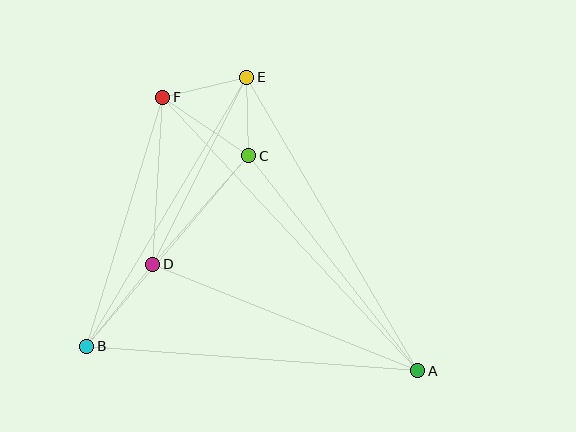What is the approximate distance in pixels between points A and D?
The distance between A and D is approximately 285 pixels.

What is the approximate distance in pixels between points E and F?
The distance between E and F is approximately 86 pixels.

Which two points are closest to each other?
Points C and E are closest to each other.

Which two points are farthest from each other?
Points A and F are farthest from each other.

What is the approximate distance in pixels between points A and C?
The distance between A and C is approximately 273 pixels.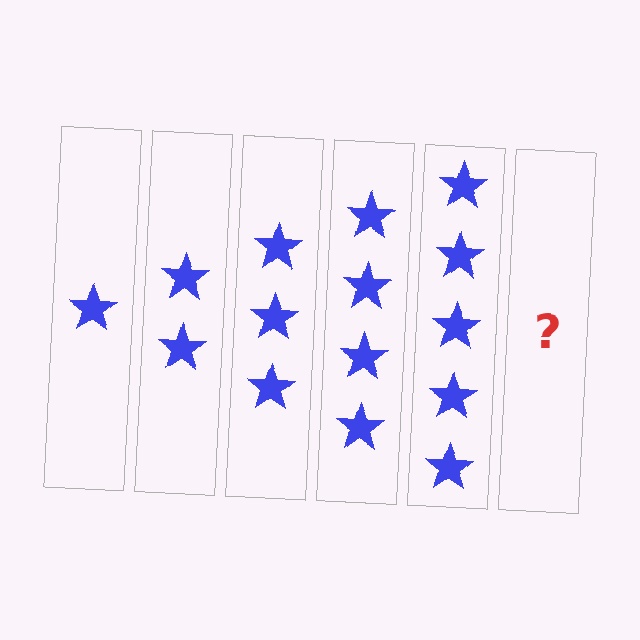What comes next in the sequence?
The next element should be 6 stars.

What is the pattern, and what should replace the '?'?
The pattern is that each step adds one more star. The '?' should be 6 stars.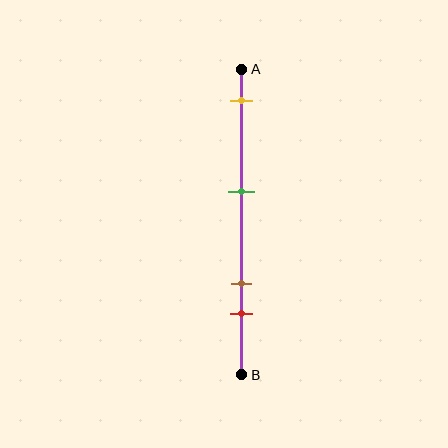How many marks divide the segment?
There are 4 marks dividing the segment.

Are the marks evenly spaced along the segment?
No, the marks are not evenly spaced.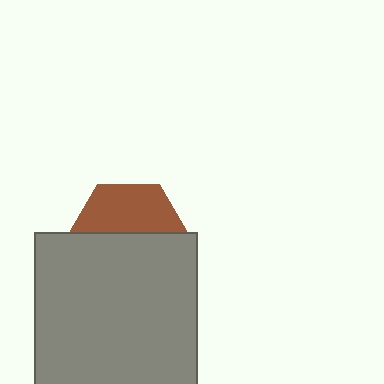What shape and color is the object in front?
The object in front is a gray square.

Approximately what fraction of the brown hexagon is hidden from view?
Roughly 57% of the brown hexagon is hidden behind the gray square.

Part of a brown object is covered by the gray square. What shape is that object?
It is a hexagon.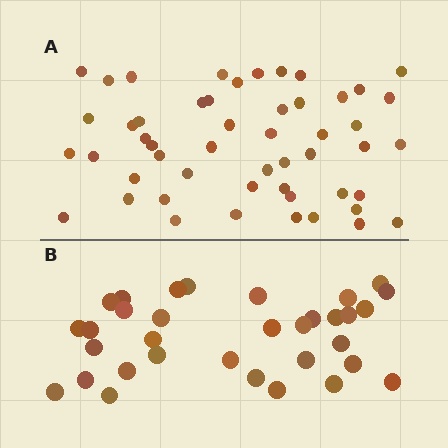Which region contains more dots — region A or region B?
Region A (the top region) has more dots.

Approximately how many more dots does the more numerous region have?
Region A has approximately 20 more dots than region B.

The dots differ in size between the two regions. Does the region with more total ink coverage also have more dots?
No. Region B has more total ink coverage because its dots are larger, but region A actually contains more individual dots. Total area can be misleading — the number of items is what matters here.